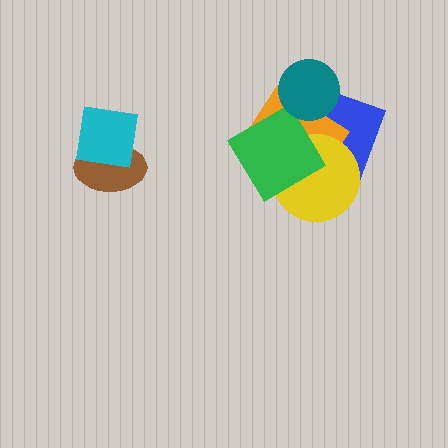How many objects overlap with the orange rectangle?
4 objects overlap with the orange rectangle.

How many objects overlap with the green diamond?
3 objects overlap with the green diamond.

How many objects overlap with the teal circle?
2 objects overlap with the teal circle.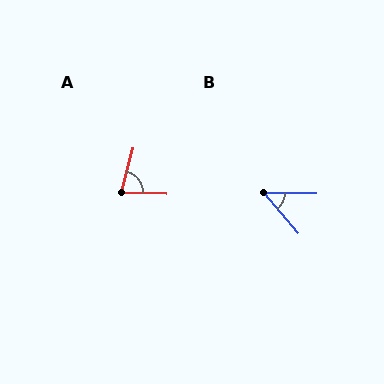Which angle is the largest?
A, at approximately 77 degrees.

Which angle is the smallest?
B, at approximately 49 degrees.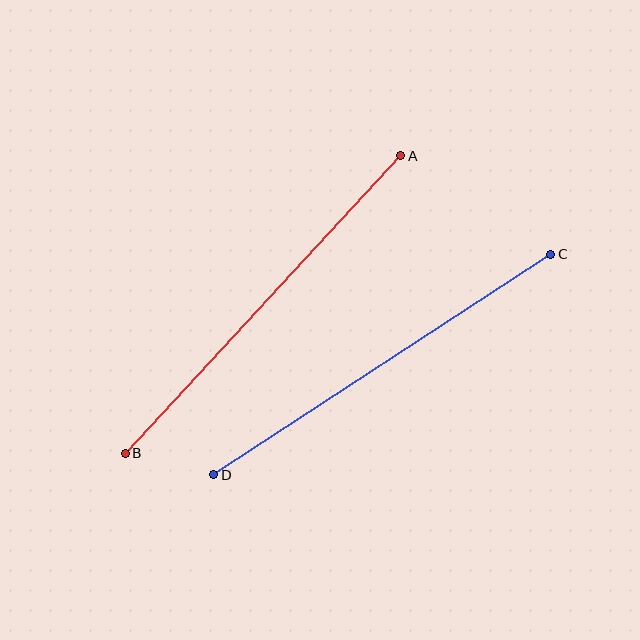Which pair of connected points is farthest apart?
Points A and B are farthest apart.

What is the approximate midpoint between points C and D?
The midpoint is at approximately (382, 364) pixels.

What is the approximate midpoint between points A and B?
The midpoint is at approximately (263, 304) pixels.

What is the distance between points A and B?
The distance is approximately 405 pixels.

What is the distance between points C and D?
The distance is approximately 403 pixels.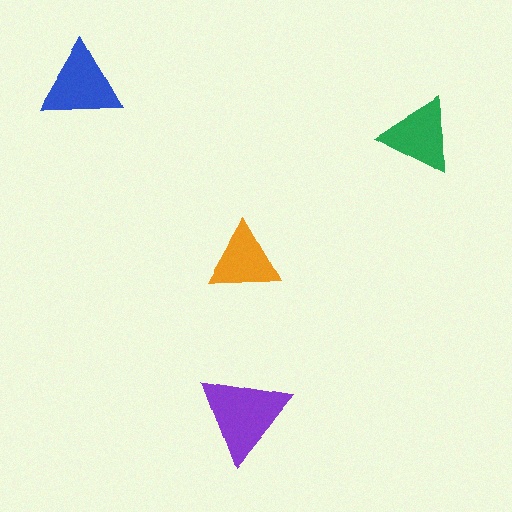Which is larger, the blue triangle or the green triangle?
The blue one.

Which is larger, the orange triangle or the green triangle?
The green one.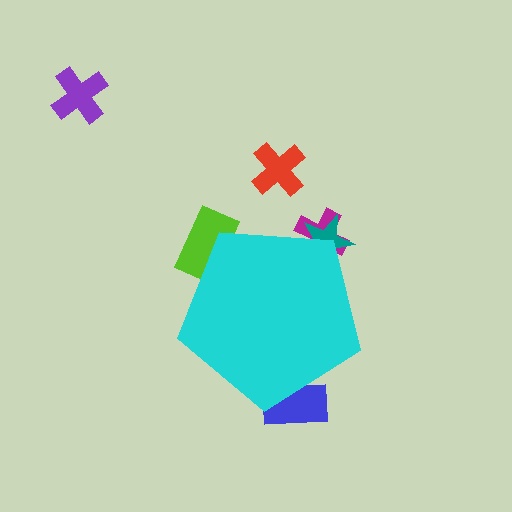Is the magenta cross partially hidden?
Yes, the magenta cross is partially hidden behind the cyan pentagon.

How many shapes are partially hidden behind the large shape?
4 shapes are partially hidden.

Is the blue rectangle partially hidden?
Yes, the blue rectangle is partially hidden behind the cyan pentagon.